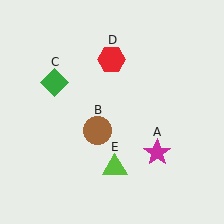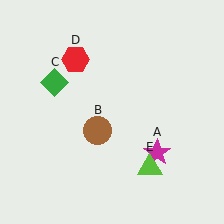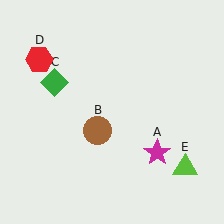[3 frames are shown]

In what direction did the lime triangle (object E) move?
The lime triangle (object E) moved right.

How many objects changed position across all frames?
2 objects changed position: red hexagon (object D), lime triangle (object E).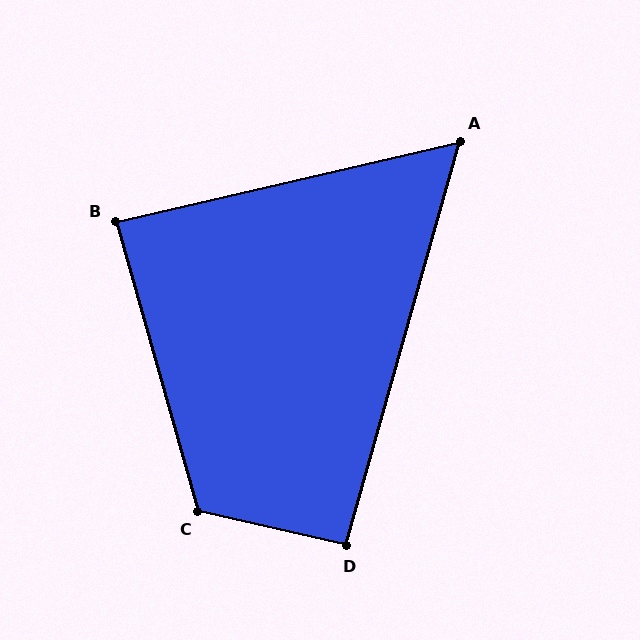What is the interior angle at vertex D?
Approximately 93 degrees (approximately right).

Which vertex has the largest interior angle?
C, at approximately 119 degrees.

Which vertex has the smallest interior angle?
A, at approximately 61 degrees.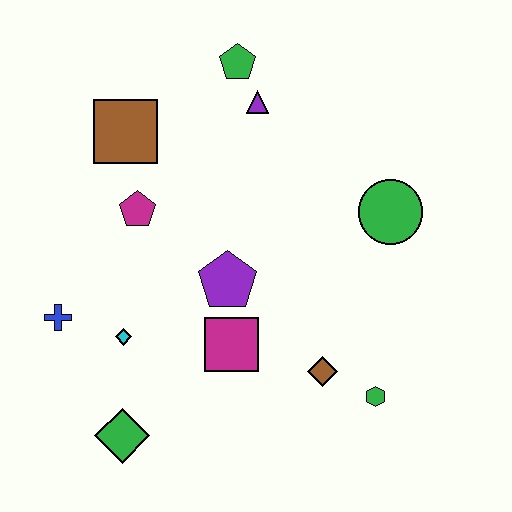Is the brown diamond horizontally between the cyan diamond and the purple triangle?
No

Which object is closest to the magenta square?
The purple pentagon is closest to the magenta square.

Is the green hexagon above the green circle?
No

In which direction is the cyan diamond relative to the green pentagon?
The cyan diamond is below the green pentagon.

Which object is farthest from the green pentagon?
The green diamond is farthest from the green pentagon.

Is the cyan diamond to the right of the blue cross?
Yes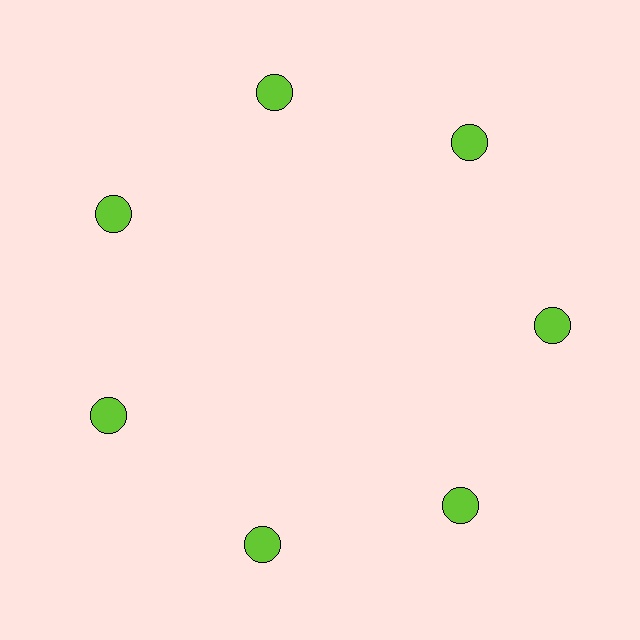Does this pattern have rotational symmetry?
Yes, this pattern has 7-fold rotational symmetry. It looks the same after rotating 51 degrees around the center.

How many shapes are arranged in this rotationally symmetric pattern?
There are 7 shapes, arranged in 7 groups of 1.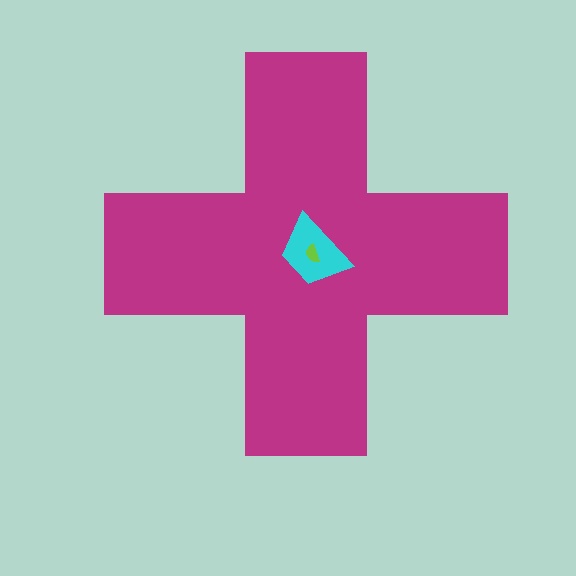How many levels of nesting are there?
3.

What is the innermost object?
The lime semicircle.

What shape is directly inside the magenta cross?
The cyan trapezoid.